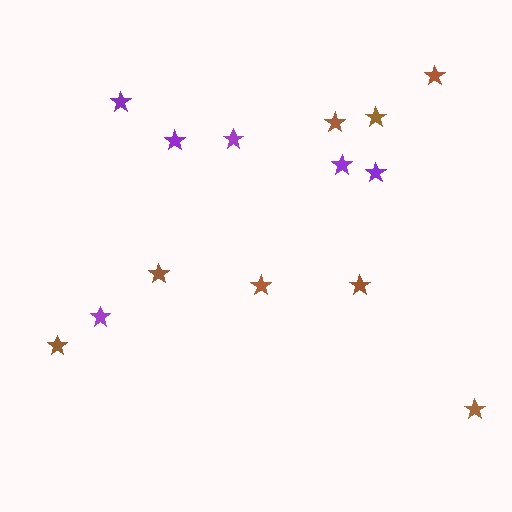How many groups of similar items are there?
There are 2 groups: one group of brown stars (8) and one group of purple stars (6).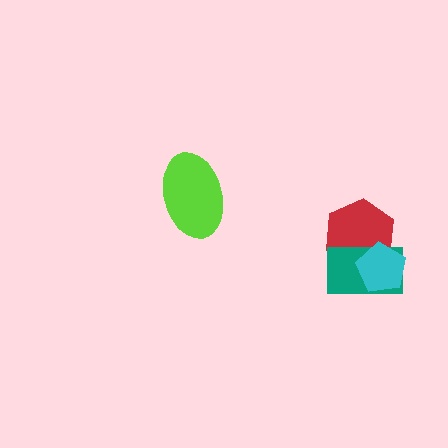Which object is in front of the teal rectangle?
The cyan pentagon is in front of the teal rectangle.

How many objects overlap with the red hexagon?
2 objects overlap with the red hexagon.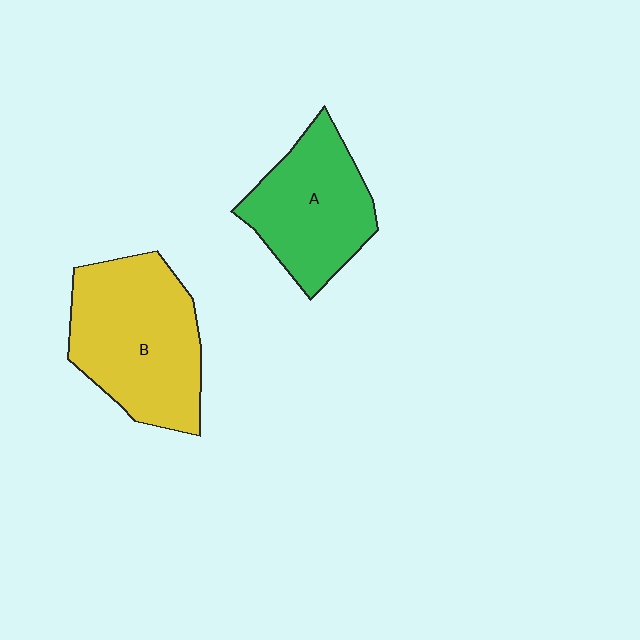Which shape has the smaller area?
Shape A (green).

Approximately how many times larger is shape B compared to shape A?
Approximately 1.3 times.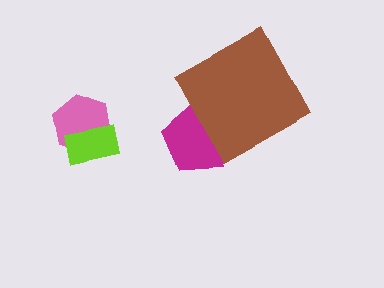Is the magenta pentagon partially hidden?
Yes, it is partially covered by another shape.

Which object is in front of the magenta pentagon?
The brown square is in front of the magenta pentagon.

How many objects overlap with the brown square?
1 object overlaps with the brown square.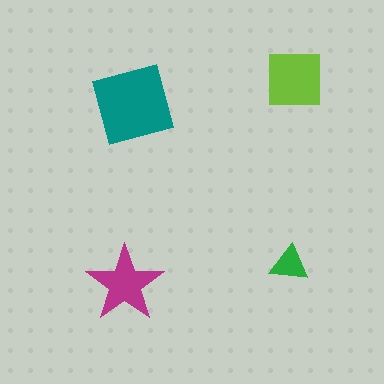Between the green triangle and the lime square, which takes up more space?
The lime square.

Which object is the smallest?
The green triangle.